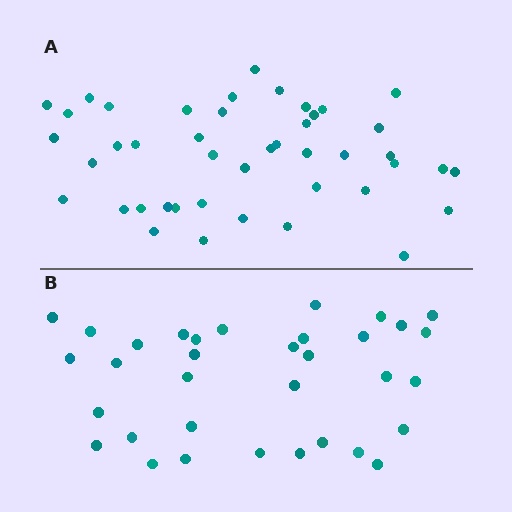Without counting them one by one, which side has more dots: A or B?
Region A (the top region) has more dots.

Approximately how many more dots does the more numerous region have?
Region A has roughly 10 or so more dots than region B.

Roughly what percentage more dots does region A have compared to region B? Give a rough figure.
About 30% more.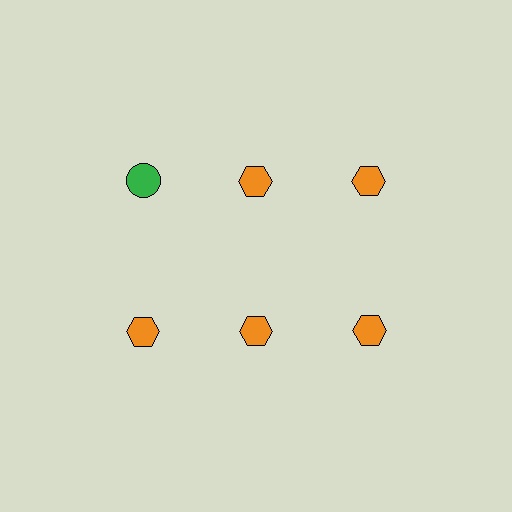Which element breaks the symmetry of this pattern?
The green circle in the top row, leftmost column breaks the symmetry. All other shapes are orange hexagons.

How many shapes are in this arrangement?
There are 6 shapes arranged in a grid pattern.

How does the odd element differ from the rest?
It differs in both color (green instead of orange) and shape (circle instead of hexagon).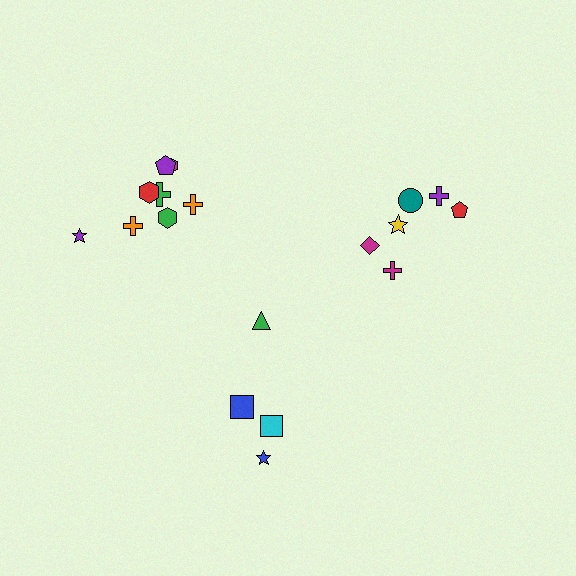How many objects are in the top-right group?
There are 6 objects.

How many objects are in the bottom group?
There are 4 objects.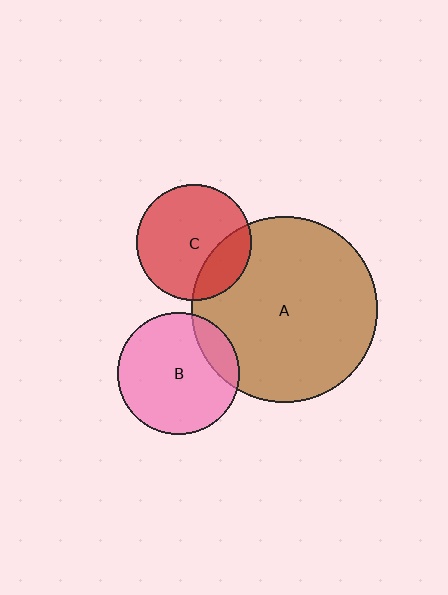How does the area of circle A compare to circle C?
Approximately 2.6 times.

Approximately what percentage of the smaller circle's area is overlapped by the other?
Approximately 25%.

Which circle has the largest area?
Circle A (brown).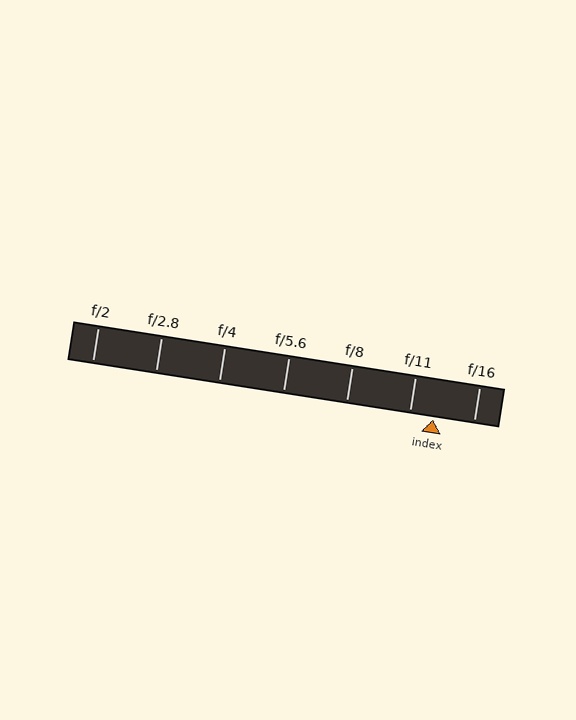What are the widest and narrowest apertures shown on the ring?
The widest aperture shown is f/2 and the narrowest is f/16.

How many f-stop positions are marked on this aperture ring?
There are 7 f-stop positions marked.